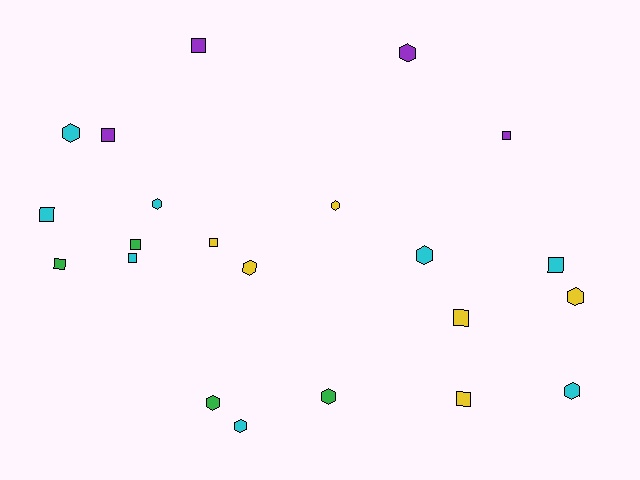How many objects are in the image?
There are 22 objects.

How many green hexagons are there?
There are 2 green hexagons.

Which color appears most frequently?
Cyan, with 8 objects.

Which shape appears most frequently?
Square, with 11 objects.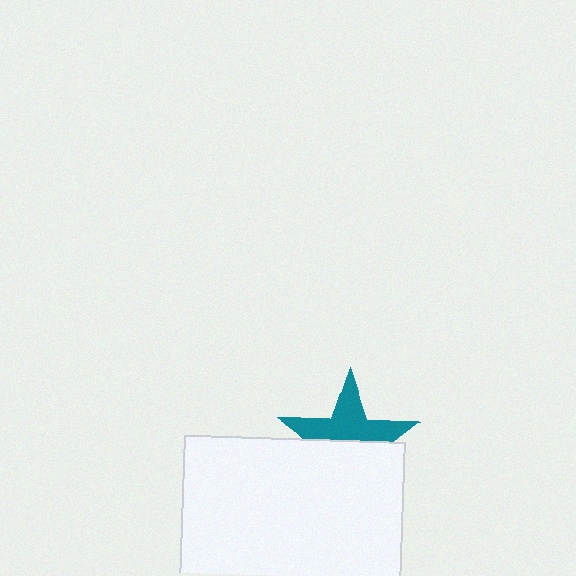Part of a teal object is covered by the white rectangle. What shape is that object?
It is a star.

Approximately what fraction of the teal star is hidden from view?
Roughly 51% of the teal star is hidden behind the white rectangle.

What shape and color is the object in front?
The object in front is a white rectangle.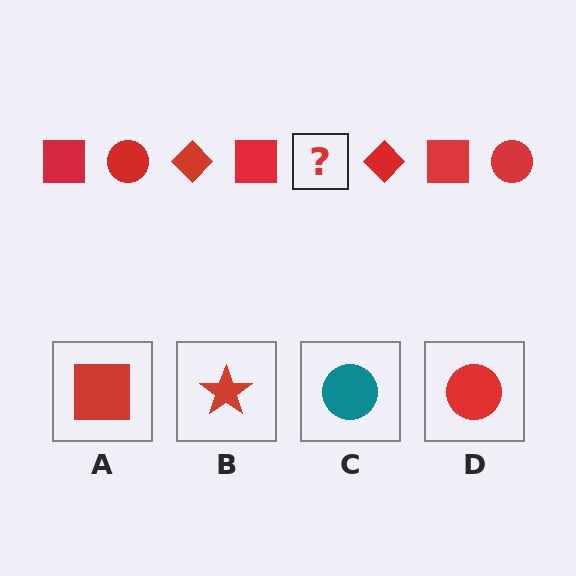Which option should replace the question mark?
Option D.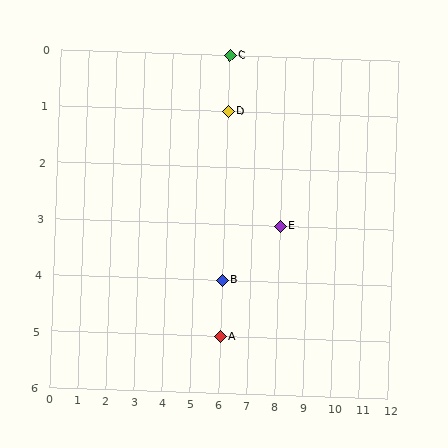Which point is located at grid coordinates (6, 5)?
Point A is at (6, 5).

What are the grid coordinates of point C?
Point C is at grid coordinates (6, 0).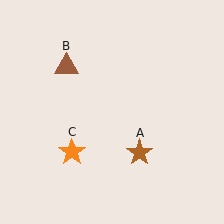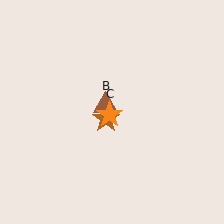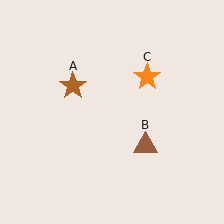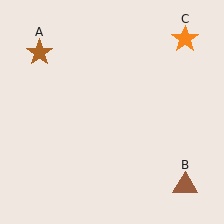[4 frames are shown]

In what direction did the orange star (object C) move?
The orange star (object C) moved up and to the right.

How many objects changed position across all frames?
3 objects changed position: brown star (object A), brown triangle (object B), orange star (object C).